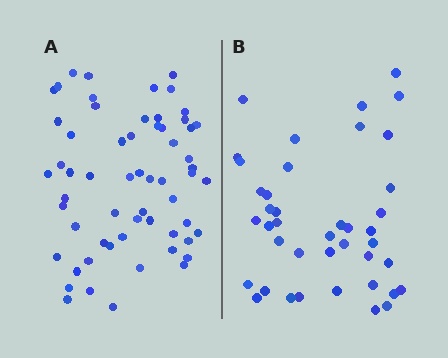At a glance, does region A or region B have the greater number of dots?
Region A (the left region) has more dots.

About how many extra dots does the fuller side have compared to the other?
Region A has approximately 20 more dots than region B.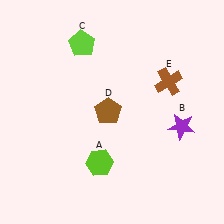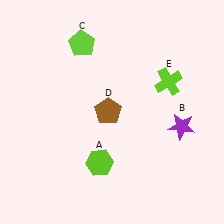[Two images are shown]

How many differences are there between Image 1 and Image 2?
There is 1 difference between the two images.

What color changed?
The cross (E) changed from brown in Image 1 to lime in Image 2.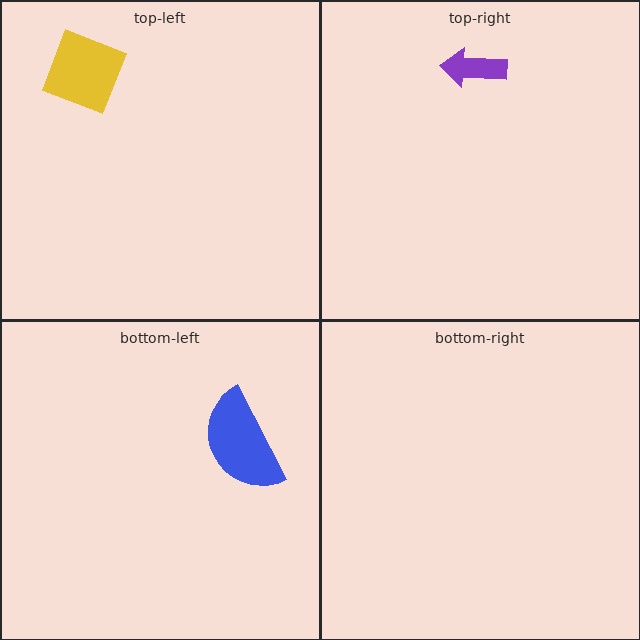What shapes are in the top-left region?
The yellow diamond.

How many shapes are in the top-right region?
1.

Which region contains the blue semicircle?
The bottom-left region.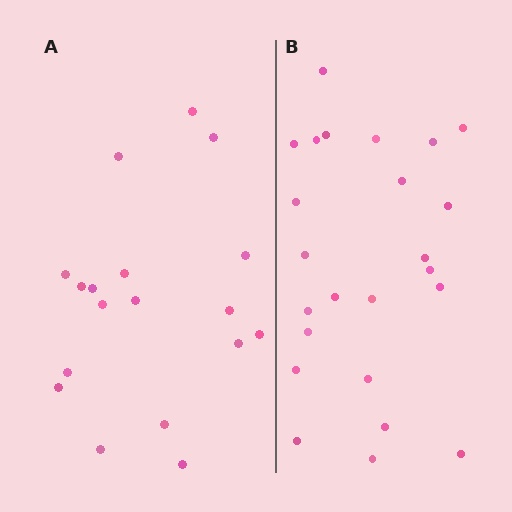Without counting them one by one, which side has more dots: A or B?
Region B (the right region) has more dots.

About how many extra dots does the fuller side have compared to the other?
Region B has about 6 more dots than region A.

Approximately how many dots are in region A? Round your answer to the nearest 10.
About 20 dots. (The exact count is 18, which rounds to 20.)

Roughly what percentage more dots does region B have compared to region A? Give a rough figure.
About 35% more.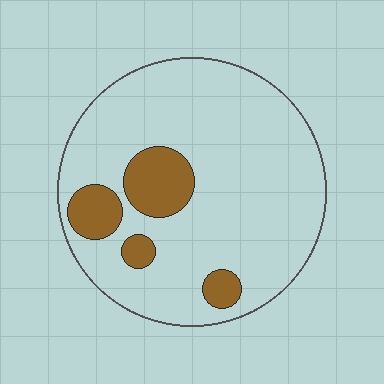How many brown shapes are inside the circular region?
4.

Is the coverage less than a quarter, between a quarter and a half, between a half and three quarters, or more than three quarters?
Less than a quarter.